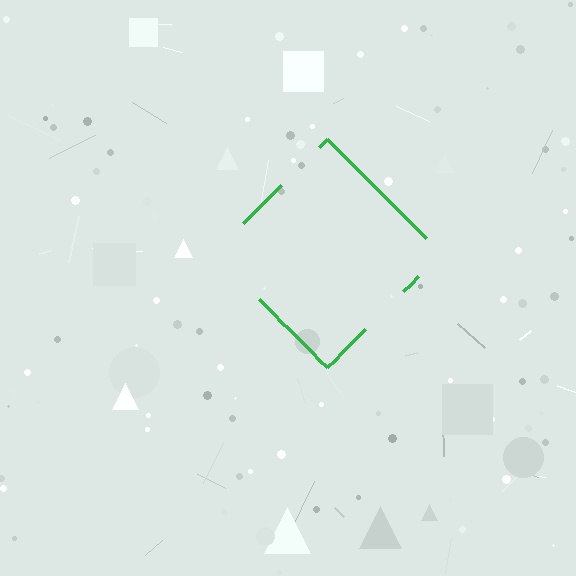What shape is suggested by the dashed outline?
The dashed outline suggests a diamond.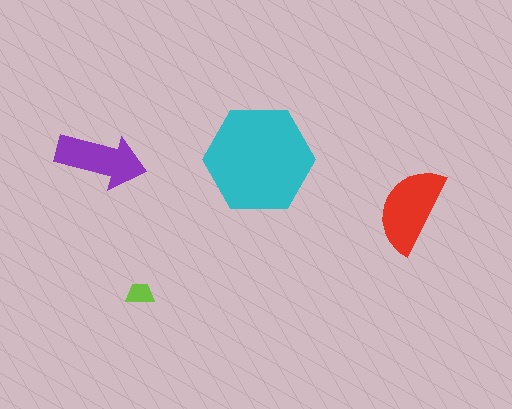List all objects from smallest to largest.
The lime trapezoid, the purple arrow, the red semicircle, the cyan hexagon.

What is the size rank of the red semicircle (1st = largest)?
2nd.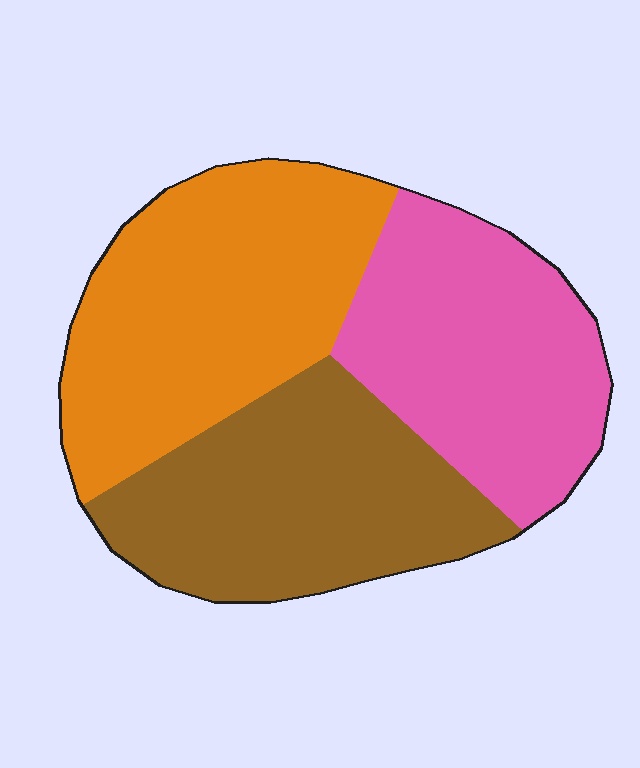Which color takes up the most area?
Orange, at roughly 35%.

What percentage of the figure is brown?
Brown takes up about one third (1/3) of the figure.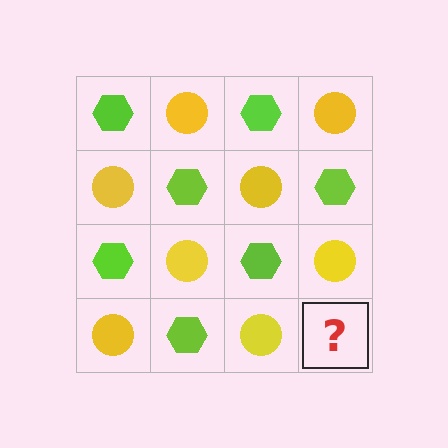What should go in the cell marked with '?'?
The missing cell should contain a lime hexagon.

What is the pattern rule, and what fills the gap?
The rule is that it alternates lime hexagon and yellow circle in a checkerboard pattern. The gap should be filled with a lime hexagon.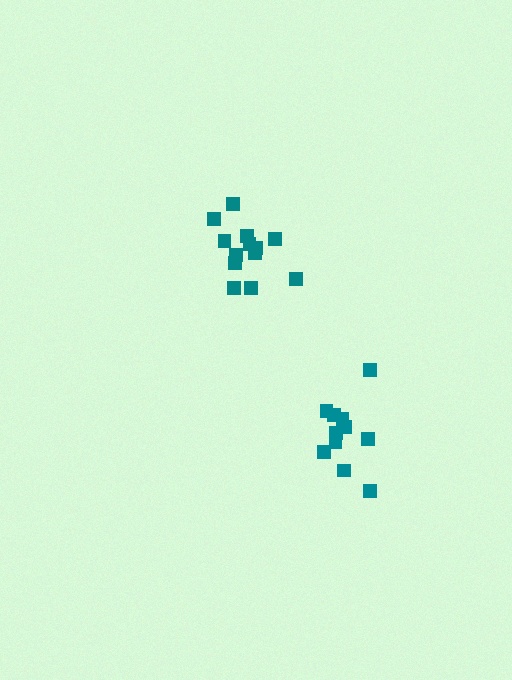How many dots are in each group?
Group 1: 11 dots, Group 2: 14 dots (25 total).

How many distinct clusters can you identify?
There are 2 distinct clusters.